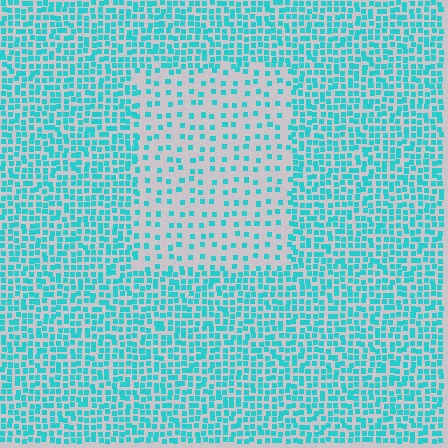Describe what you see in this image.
The image contains small cyan elements arranged at two different densities. A rectangle-shaped region is visible where the elements are less densely packed than the surrounding area.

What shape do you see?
I see a rectangle.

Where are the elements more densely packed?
The elements are more densely packed outside the rectangle boundary.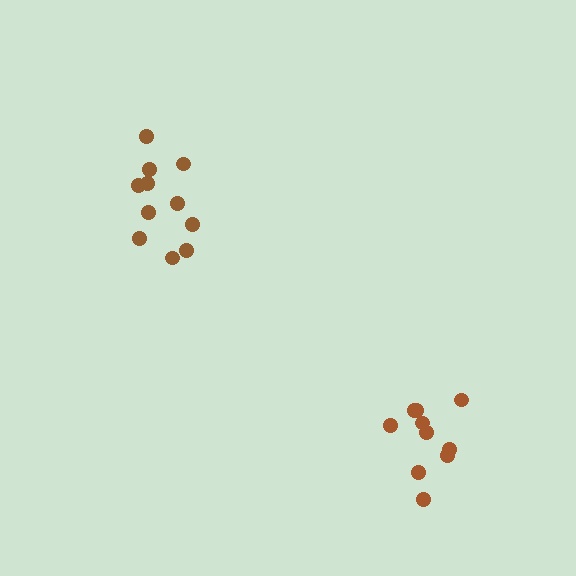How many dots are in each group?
Group 1: 10 dots, Group 2: 11 dots (21 total).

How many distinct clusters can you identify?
There are 2 distinct clusters.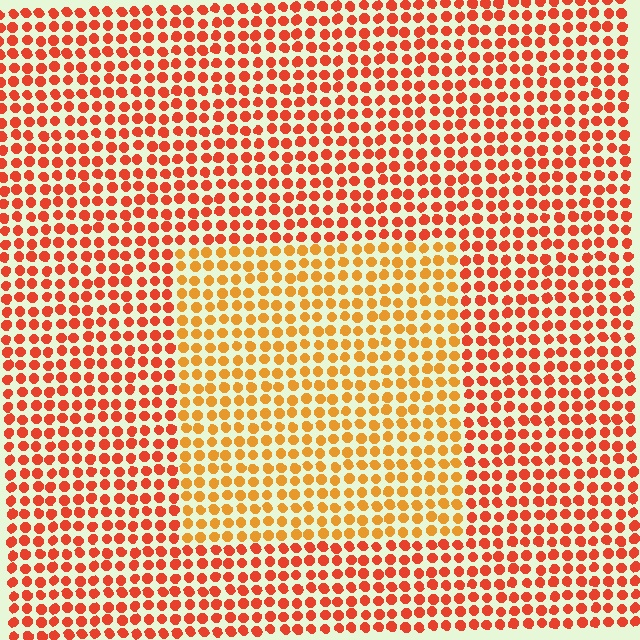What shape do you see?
I see a rectangle.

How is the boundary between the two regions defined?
The boundary is defined purely by a slight shift in hue (about 28 degrees). Spacing, size, and orientation are identical on both sides.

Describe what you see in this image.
The image is filled with small red elements in a uniform arrangement. A rectangle-shaped region is visible where the elements are tinted to a slightly different hue, forming a subtle color boundary.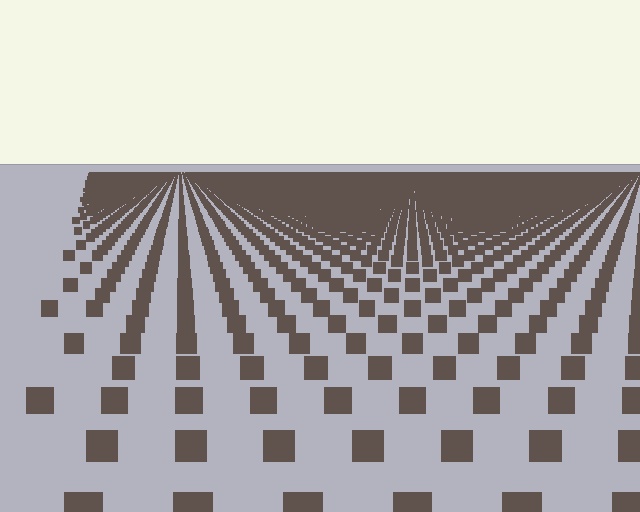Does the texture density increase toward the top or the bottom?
Density increases toward the top.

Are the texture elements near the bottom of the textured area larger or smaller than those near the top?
Larger. Near the bottom, elements are closer to the viewer and appear at a bigger on-screen size.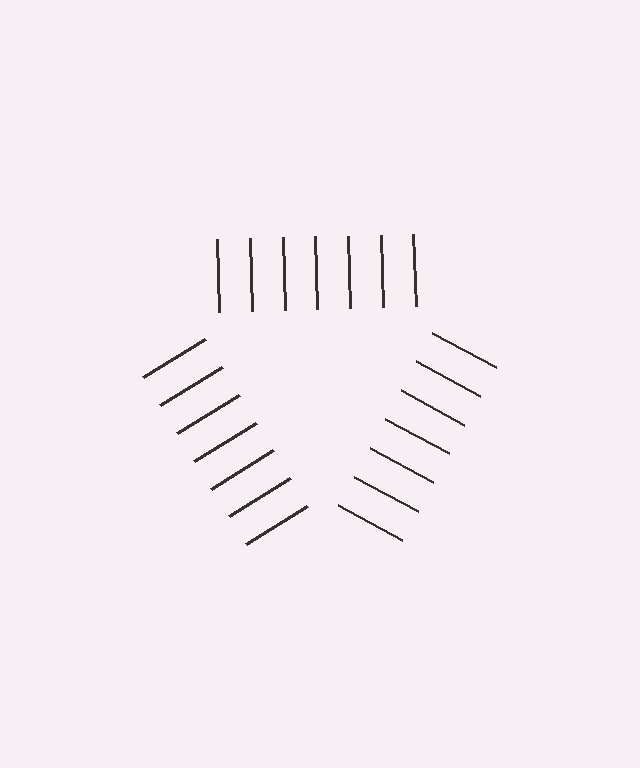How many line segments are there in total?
21 — 7 along each of the 3 edges.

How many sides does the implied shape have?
3 sides — the line-ends trace a triangle.